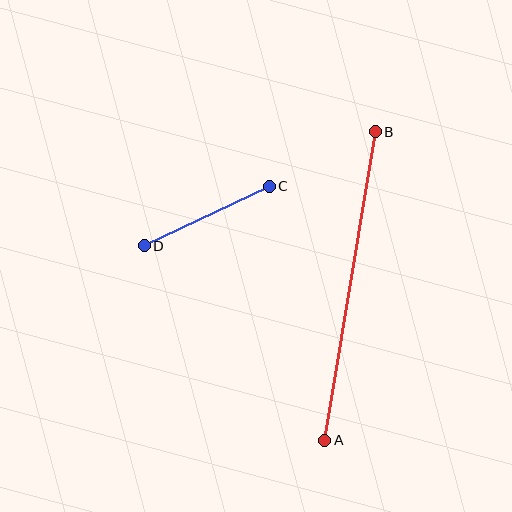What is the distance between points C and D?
The distance is approximately 138 pixels.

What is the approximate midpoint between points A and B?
The midpoint is at approximately (350, 286) pixels.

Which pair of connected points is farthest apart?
Points A and B are farthest apart.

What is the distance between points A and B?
The distance is approximately 313 pixels.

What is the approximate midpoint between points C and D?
The midpoint is at approximately (207, 216) pixels.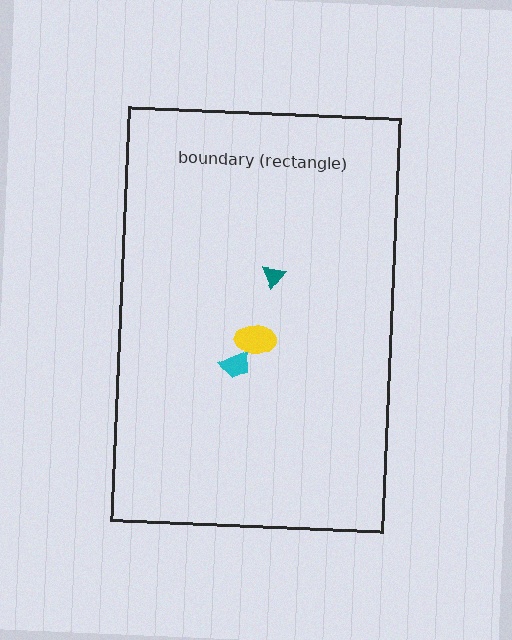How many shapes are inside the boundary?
3 inside, 0 outside.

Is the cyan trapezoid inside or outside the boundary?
Inside.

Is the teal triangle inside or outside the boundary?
Inside.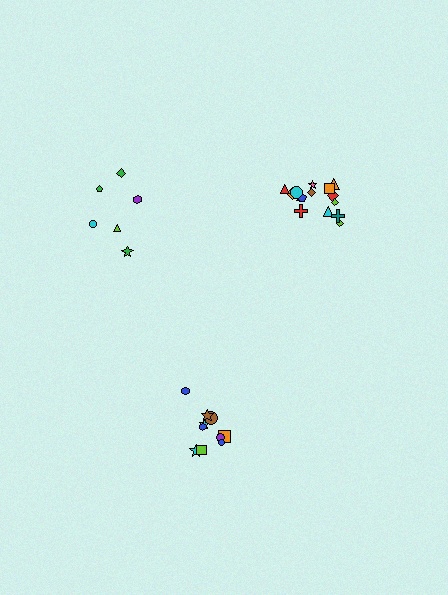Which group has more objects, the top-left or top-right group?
The top-right group.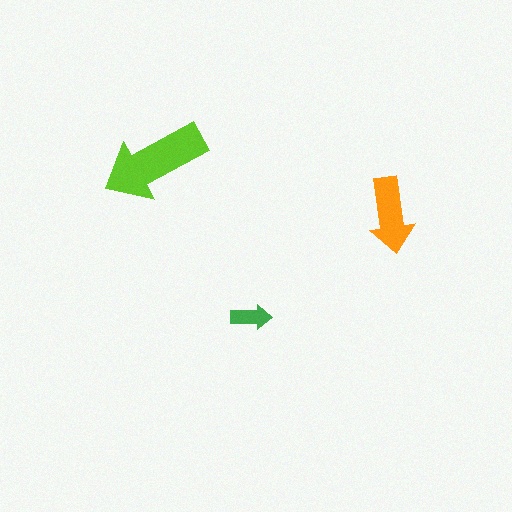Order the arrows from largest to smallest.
the lime one, the orange one, the green one.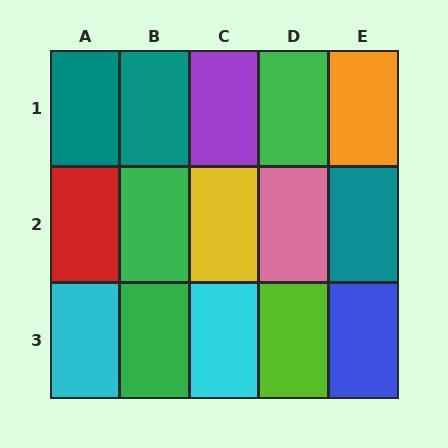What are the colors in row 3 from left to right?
Cyan, green, cyan, lime, blue.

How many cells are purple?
1 cell is purple.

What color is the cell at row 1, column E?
Orange.